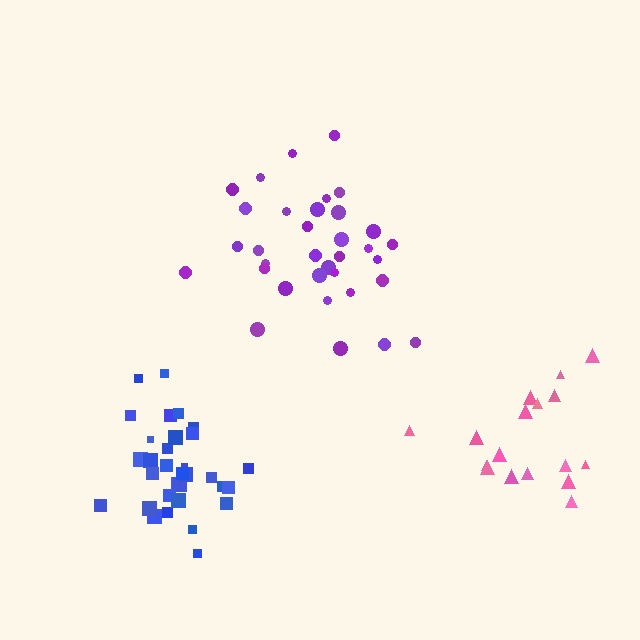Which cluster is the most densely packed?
Blue.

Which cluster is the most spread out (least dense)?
Pink.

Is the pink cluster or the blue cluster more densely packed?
Blue.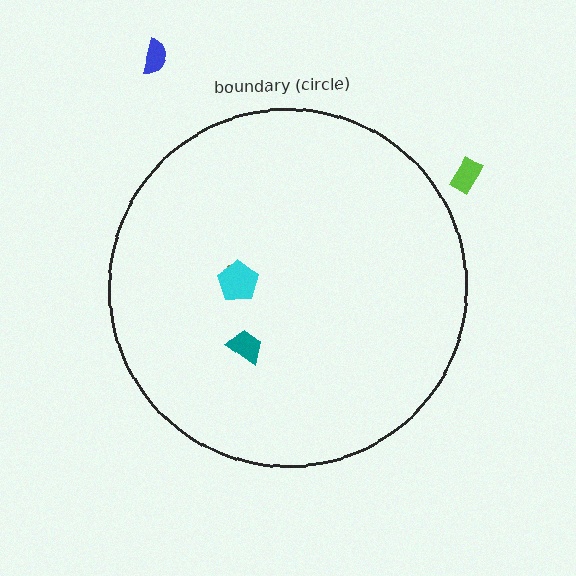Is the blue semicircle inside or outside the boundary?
Outside.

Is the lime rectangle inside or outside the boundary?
Outside.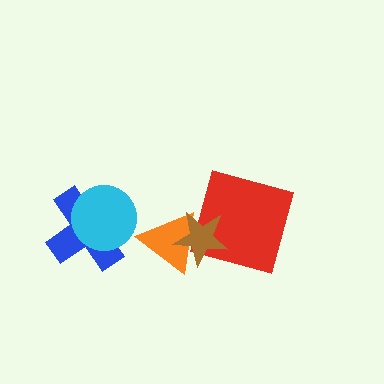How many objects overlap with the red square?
1 object overlaps with the red square.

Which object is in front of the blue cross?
The cyan circle is in front of the blue cross.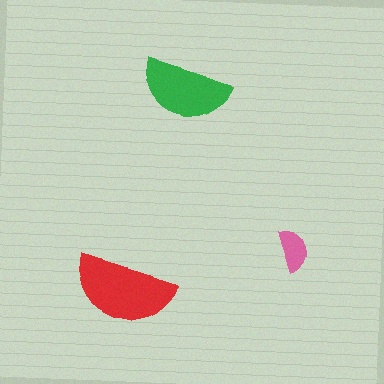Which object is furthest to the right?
The pink semicircle is rightmost.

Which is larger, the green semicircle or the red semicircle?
The red one.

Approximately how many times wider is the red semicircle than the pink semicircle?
About 2.5 times wider.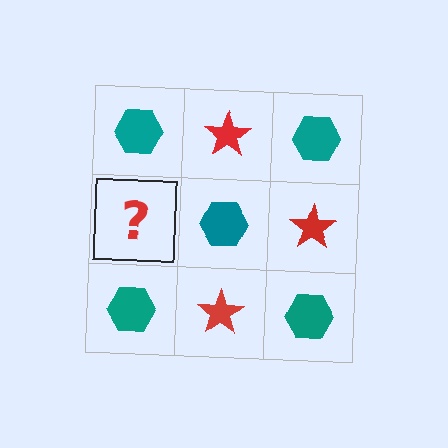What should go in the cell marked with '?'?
The missing cell should contain a red star.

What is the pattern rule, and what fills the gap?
The rule is that it alternates teal hexagon and red star in a checkerboard pattern. The gap should be filled with a red star.